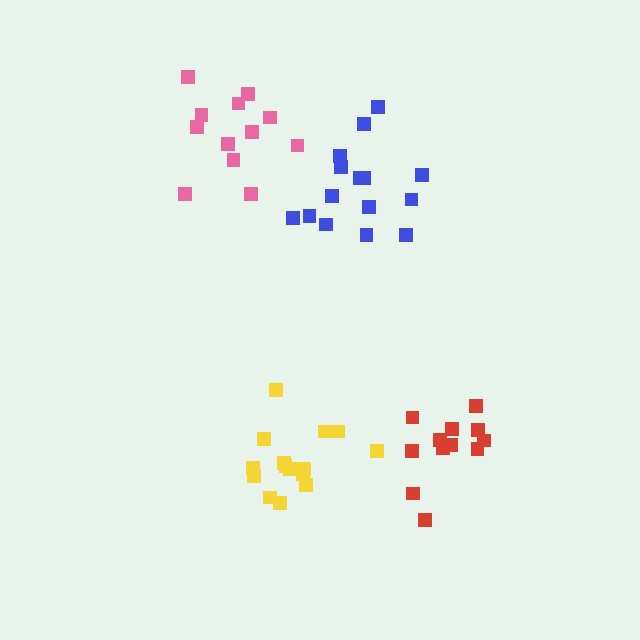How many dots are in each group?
Group 1: 15 dots, Group 2: 12 dots, Group 3: 12 dots, Group 4: 17 dots (56 total).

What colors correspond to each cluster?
The clusters are colored: blue, pink, red, yellow.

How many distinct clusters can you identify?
There are 4 distinct clusters.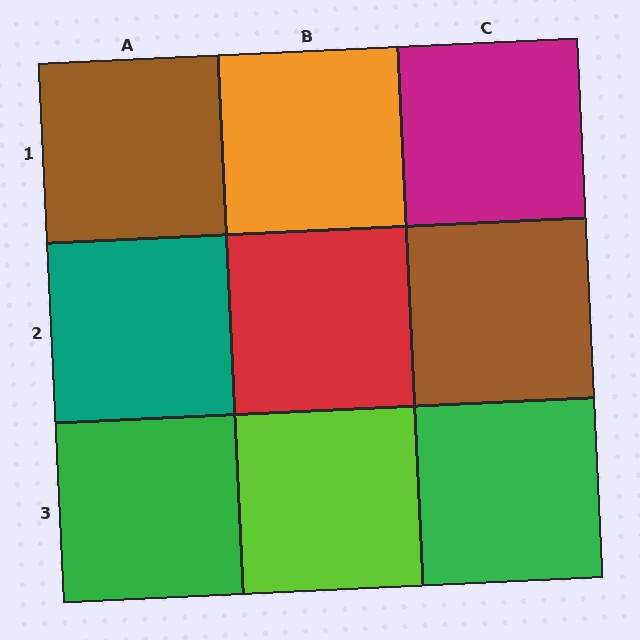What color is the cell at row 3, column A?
Green.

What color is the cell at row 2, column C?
Brown.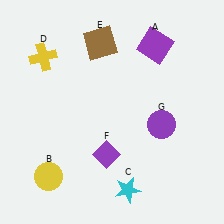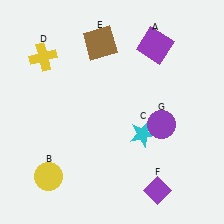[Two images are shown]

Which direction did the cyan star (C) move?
The cyan star (C) moved up.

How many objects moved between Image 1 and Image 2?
2 objects moved between the two images.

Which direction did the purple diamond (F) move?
The purple diamond (F) moved right.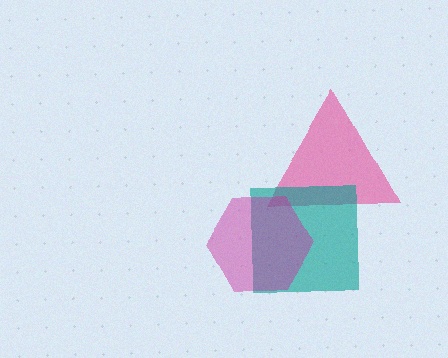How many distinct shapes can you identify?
There are 3 distinct shapes: a pink triangle, a teal square, a magenta hexagon.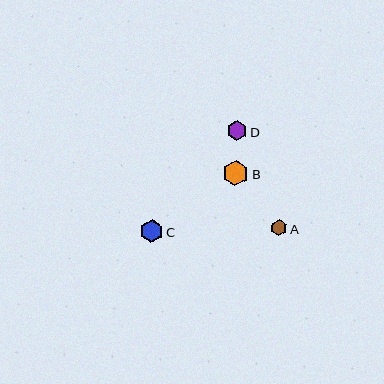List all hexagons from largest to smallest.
From largest to smallest: B, C, D, A.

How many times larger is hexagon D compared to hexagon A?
Hexagon D is approximately 1.3 times the size of hexagon A.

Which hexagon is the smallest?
Hexagon A is the smallest with a size of approximately 16 pixels.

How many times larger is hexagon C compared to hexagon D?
Hexagon C is approximately 1.1 times the size of hexagon D.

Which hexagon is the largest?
Hexagon B is the largest with a size of approximately 25 pixels.